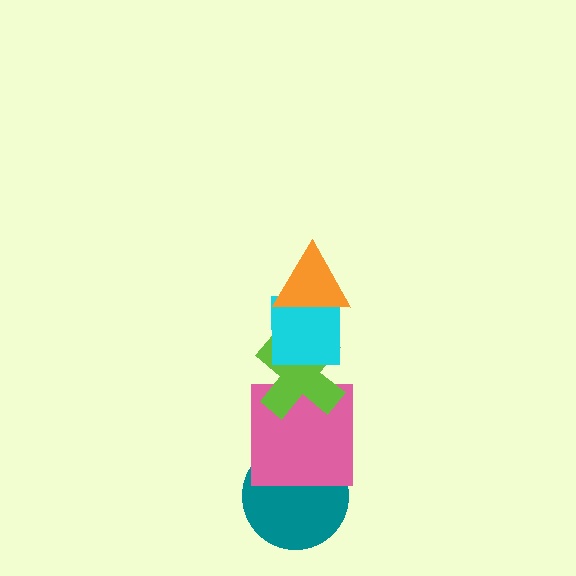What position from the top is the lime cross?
The lime cross is 3rd from the top.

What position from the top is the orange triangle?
The orange triangle is 1st from the top.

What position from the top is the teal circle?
The teal circle is 5th from the top.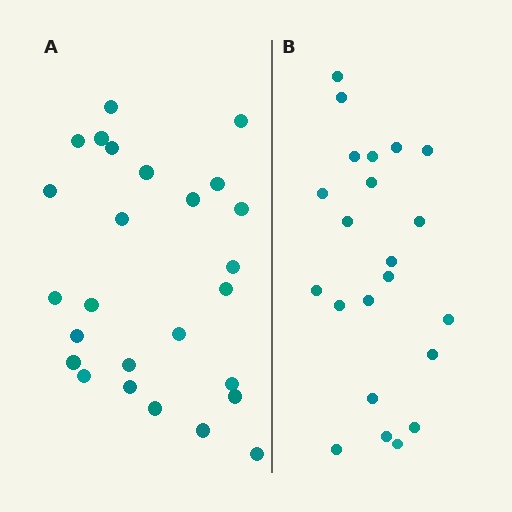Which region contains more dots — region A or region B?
Region A (the left region) has more dots.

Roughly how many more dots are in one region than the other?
Region A has about 4 more dots than region B.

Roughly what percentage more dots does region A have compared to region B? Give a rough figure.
About 20% more.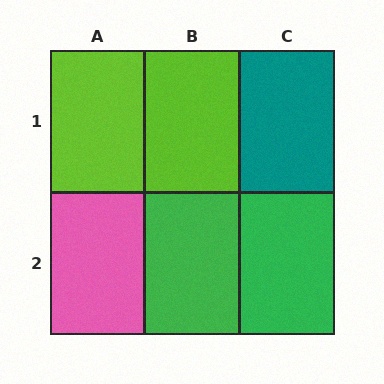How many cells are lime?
2 cells are lime.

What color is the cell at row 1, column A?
Lime.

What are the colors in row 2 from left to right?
Pink, green, green.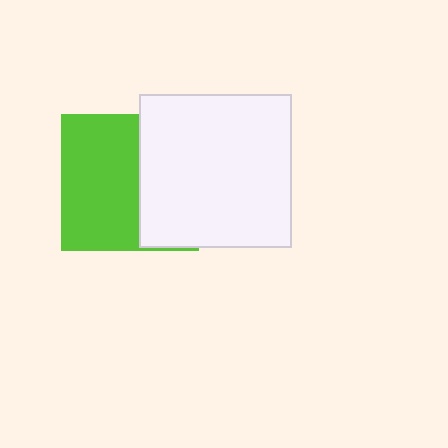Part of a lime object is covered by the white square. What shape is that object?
It is a square.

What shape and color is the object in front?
The object in front is a white square.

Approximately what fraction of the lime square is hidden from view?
Roughly 42% of the lime square is hidden behind the white square.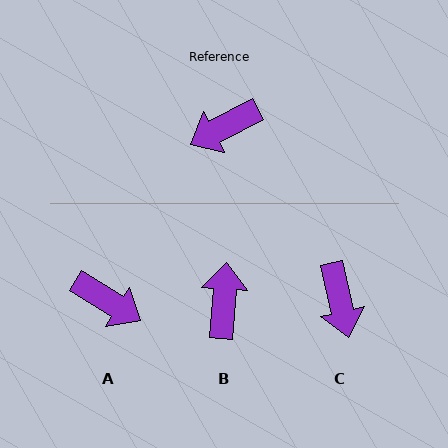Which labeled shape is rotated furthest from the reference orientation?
B, about 122 degrees away.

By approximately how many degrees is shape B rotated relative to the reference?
Approximately 122 degrees clockwise.